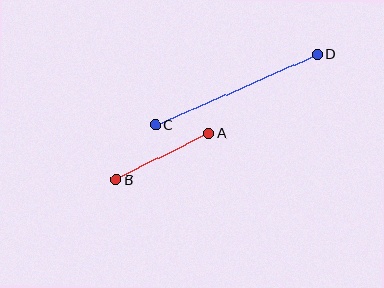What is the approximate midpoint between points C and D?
The midpoint is at approximately (237, 89) pixels.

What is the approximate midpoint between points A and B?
The midpoint is at approximately (162, 156) pixels.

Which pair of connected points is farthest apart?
Points C and D are farthest apart.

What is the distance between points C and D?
The distance is approximately 177 pixels.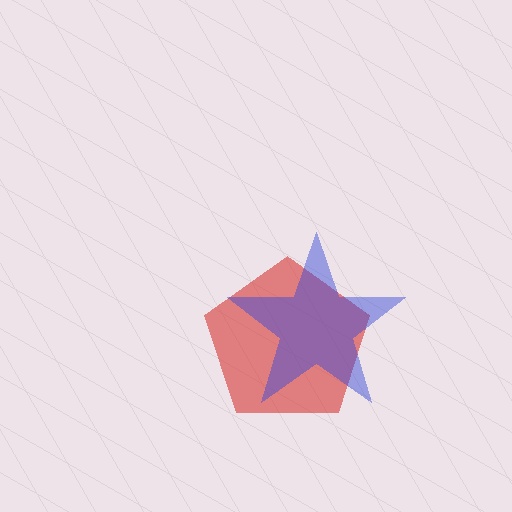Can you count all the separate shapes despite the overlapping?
Yes, there are 2 separate shapes.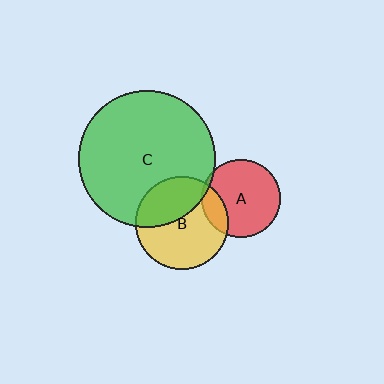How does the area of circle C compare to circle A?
Approximately 3.1 times.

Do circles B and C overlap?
Yes.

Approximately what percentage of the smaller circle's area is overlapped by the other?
Approximately 35%.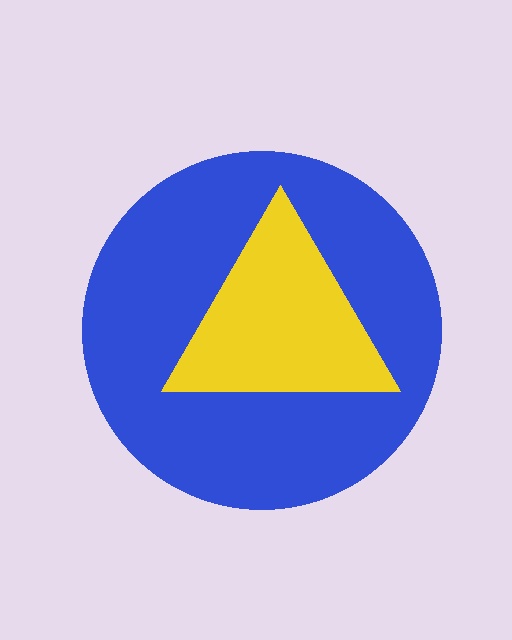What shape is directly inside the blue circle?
The yellow triangle.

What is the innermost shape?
The yellow triangle.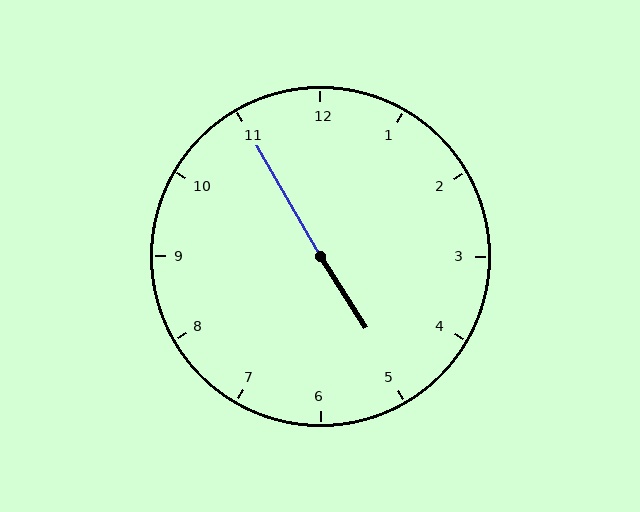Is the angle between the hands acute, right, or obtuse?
It is obtuse.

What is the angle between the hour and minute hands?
Approximately 178 degrees.